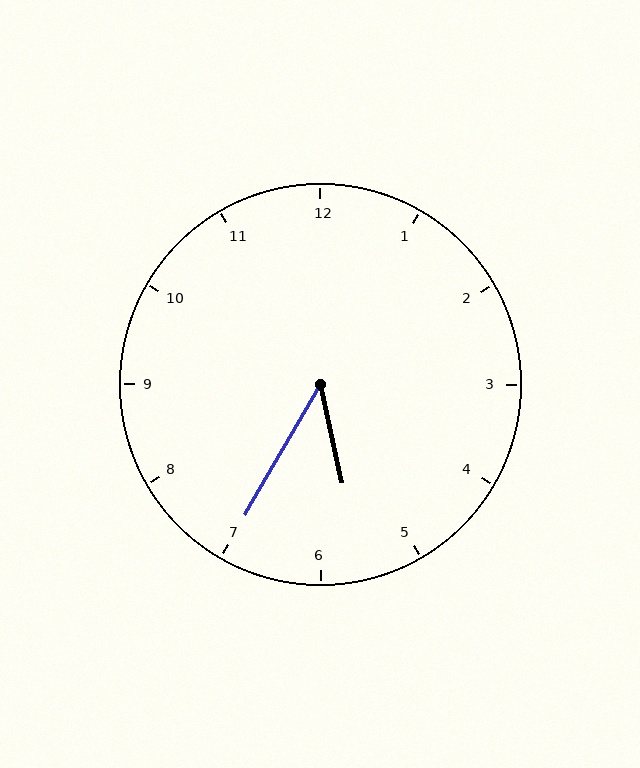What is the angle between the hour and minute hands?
Approximately 42 degrees.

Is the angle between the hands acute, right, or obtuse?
It is acute.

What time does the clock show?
5:35.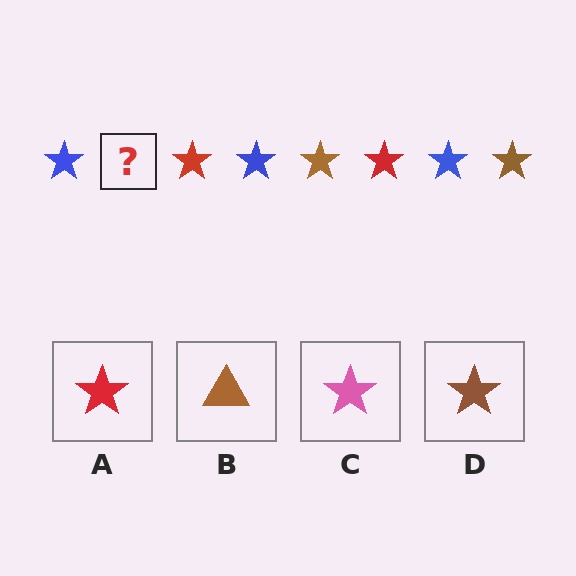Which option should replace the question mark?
Option D.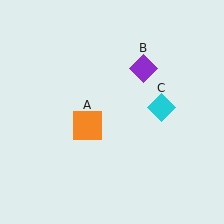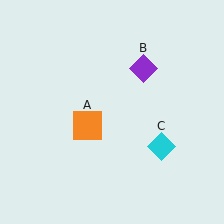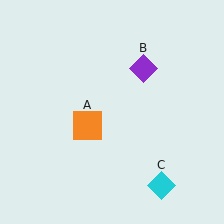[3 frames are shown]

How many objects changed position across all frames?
1 object changed position: cyan diamond (object C).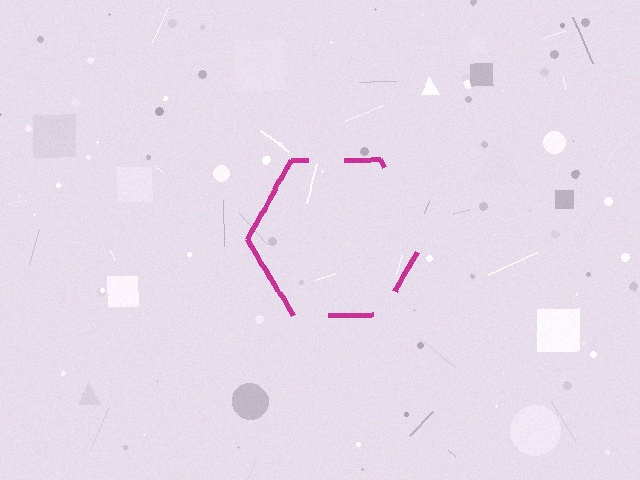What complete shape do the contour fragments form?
The contour fragments form a hexagon.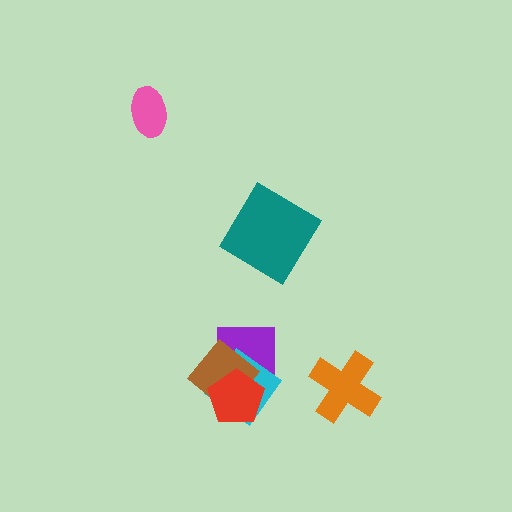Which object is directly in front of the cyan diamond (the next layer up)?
The brown diamond is directly in front of the cyan diamond.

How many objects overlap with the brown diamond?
3 objects overlap with the brown diamond.